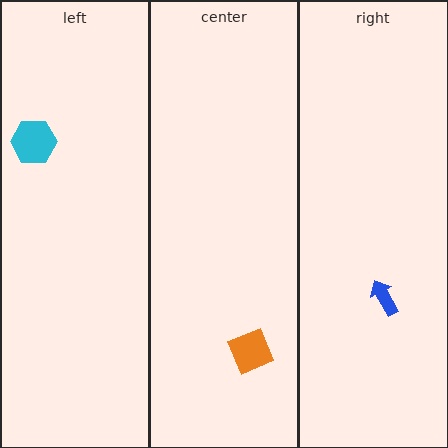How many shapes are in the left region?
1.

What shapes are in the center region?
The orange diamond.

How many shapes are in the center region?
1.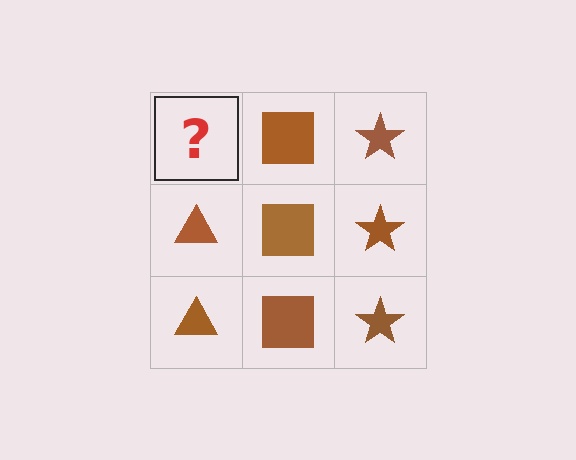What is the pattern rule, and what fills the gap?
The rule is that each column has a consistent shape. The gap should be filled with a brown triangle.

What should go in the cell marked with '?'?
The missing cell should contain a brown triangle.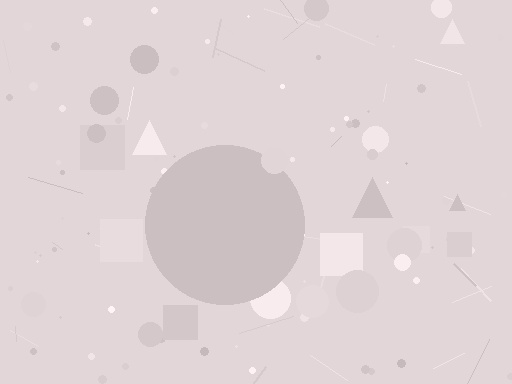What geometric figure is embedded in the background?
A circle is embedded in the background.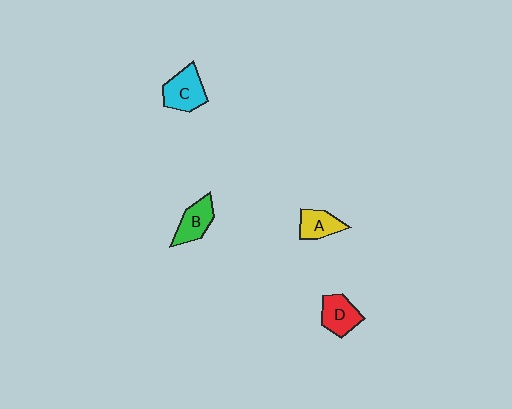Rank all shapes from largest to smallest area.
From largest to smallest: C (cyan), D (red), B (green), A (yellow).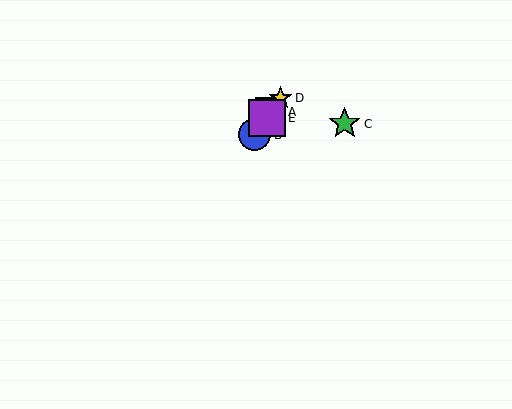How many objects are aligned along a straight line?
4 objects (A, B, D, E) are aligned along a straight line.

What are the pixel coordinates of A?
Object A is at (271, 112).